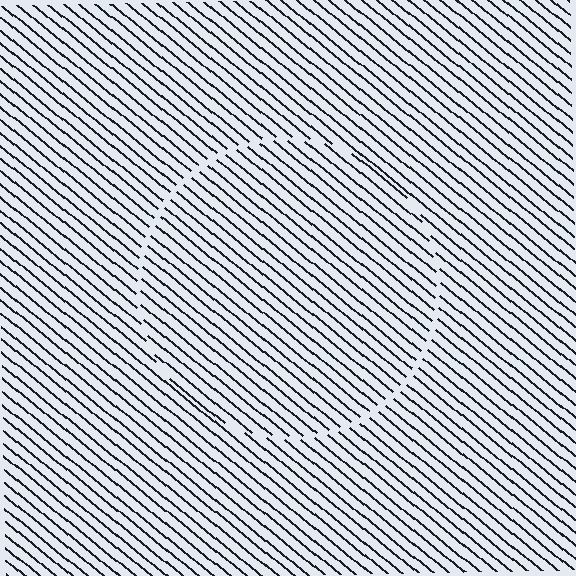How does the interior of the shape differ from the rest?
The interior of the shape contains the same grating, shifted by half a period — the contour is defined by the phase discontinuity where line-ends from the inner and outer gratings abut.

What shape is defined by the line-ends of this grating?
An illusory circle. The interior of the shape contains the same grating, shifted by half a period — the contour is defined by the phase discontinuity where line-ends from the inner and outer gratings abut.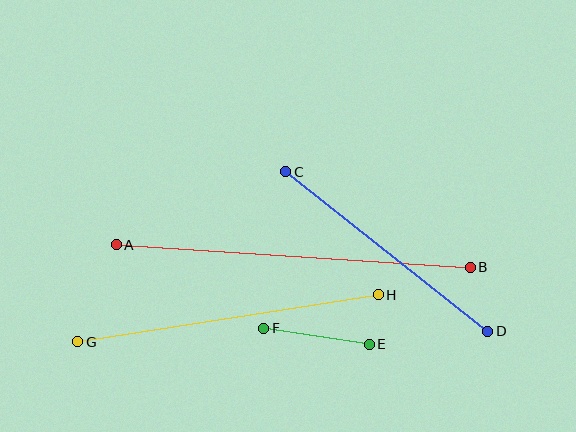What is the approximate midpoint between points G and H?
The midpoint is at approximately (228, 318) pixels.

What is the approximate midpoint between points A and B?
The midpoint is at approximately (293, 256) pixels.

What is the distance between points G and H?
The distance is approximately 304 pixels.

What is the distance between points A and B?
The distance is approximately 355 pixels.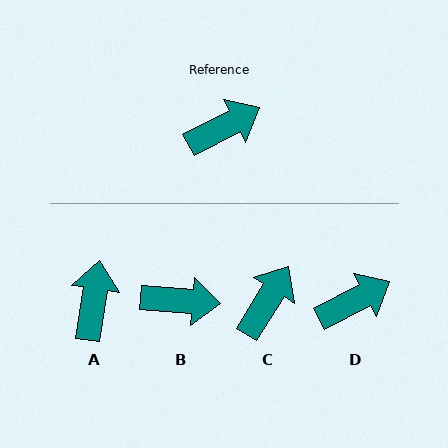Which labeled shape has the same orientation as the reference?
D.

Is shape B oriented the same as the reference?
No, it is off by about 32 degrees.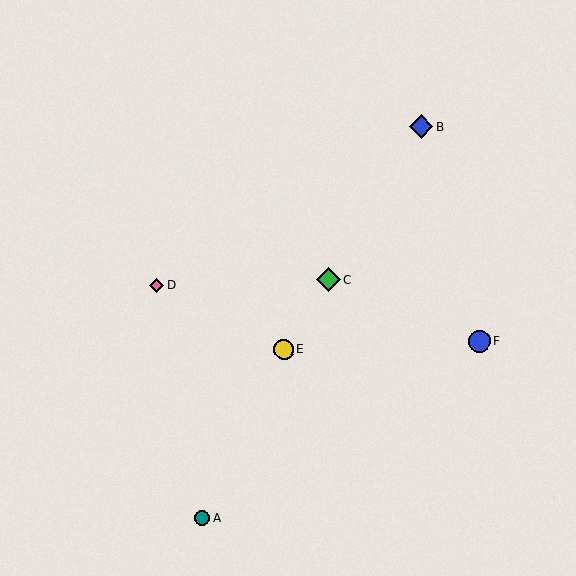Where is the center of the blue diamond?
The center of the blue diamond is at (421, 127).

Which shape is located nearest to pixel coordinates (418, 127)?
The blue diamond (labeled B) at (421, 127) is nearest to that location.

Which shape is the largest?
The green diamond (labeled C) is the largest.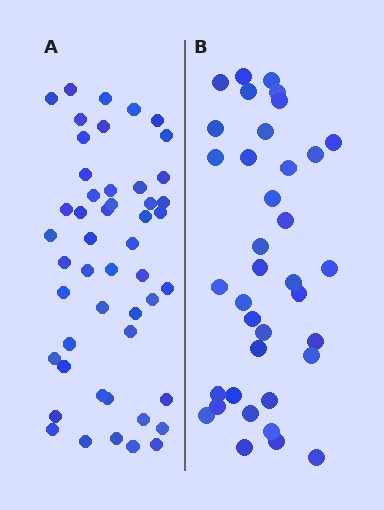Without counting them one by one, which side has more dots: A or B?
Region A (the left region) has more dots.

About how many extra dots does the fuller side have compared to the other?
Region A has roughly 12 or so more dots than region B.